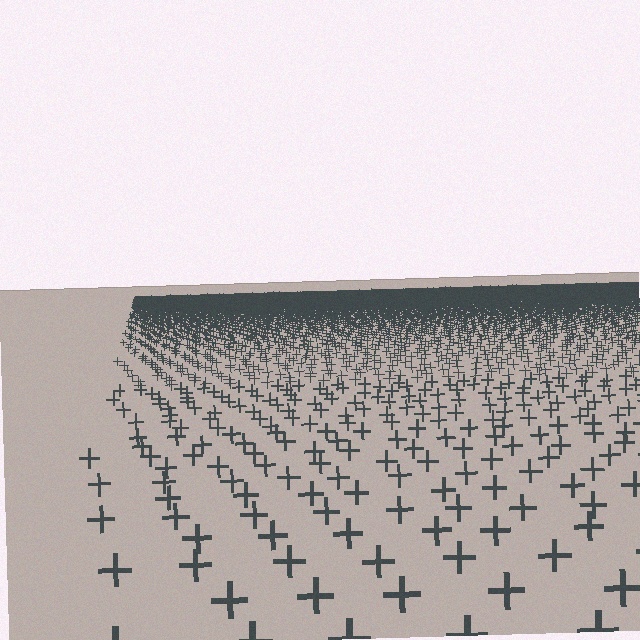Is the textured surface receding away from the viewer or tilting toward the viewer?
The surface is receding away from the viewer. Texture elements get smaller and denser toward the top.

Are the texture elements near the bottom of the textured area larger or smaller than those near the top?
Larger. Near the bottom, elements are closer to the viewer and appear at a bigger on-screen size.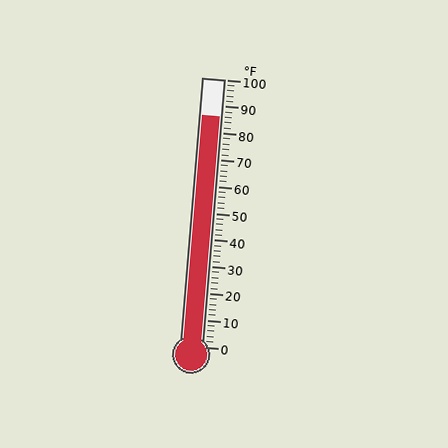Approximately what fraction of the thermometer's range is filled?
The thermometer is filled to approximately 85% of its range.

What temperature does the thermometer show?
The thermometer shows approximately 86°F.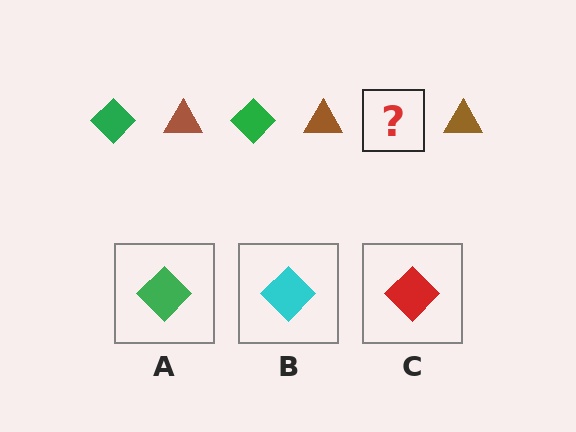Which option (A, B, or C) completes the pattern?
A.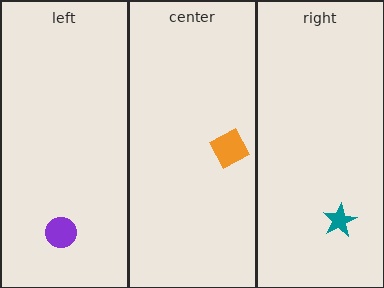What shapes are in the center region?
The orange square.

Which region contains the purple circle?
The left region.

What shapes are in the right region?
The teal star.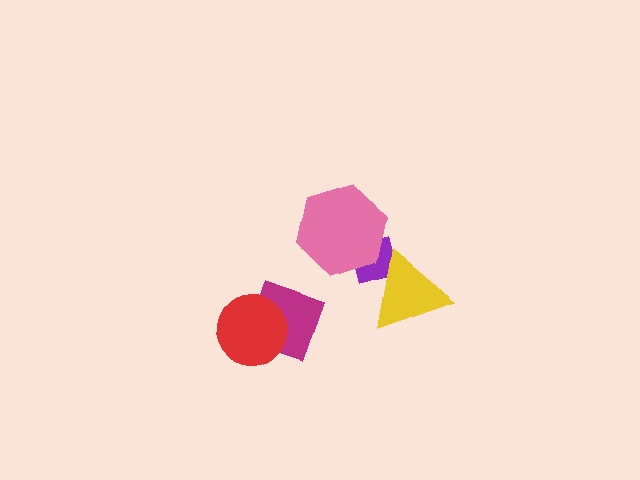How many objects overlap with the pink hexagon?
1 object overlaps with the pink hexagon.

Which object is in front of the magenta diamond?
The red circle is in front of the magenta diamond.